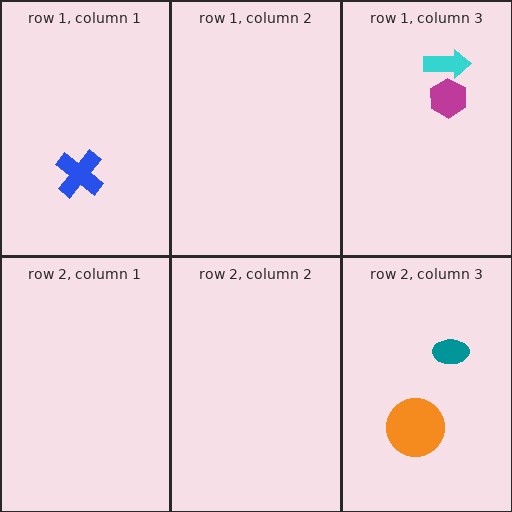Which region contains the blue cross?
The row 1, column 1 region.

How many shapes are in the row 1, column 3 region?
2.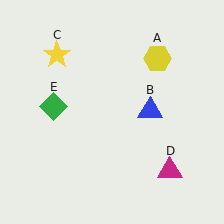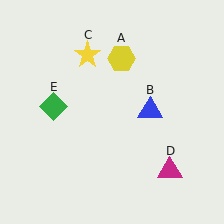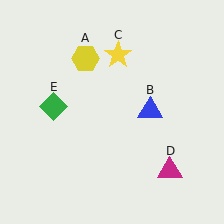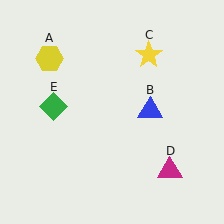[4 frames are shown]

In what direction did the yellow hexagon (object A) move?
The yellow hexagon (object A) moved left.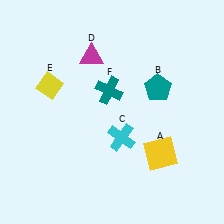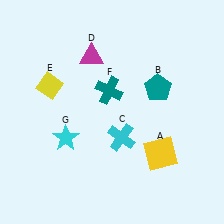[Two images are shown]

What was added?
A cyan star (G) was added in Image 2.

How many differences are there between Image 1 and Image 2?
There is 1 difference between the two images.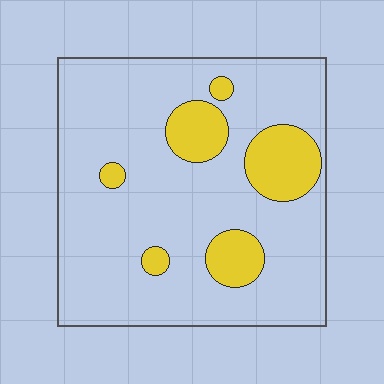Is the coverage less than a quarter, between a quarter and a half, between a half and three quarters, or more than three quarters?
Less than a quarter.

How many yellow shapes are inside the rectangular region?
6.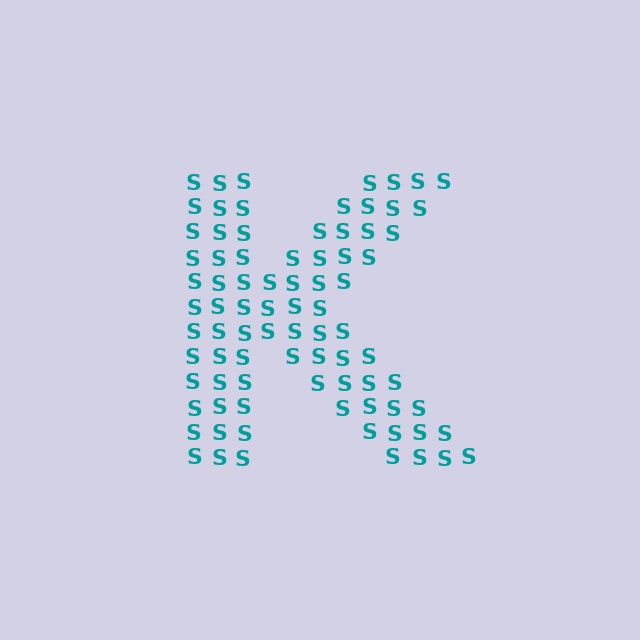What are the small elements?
The small elements are letter S's.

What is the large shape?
The large shape is the letter K.